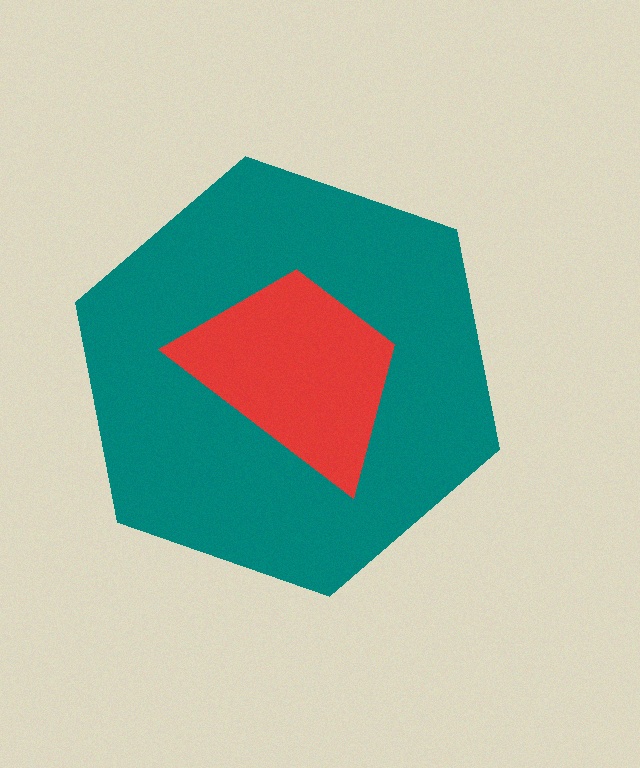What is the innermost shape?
The red trapezoid.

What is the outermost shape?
The teal hexagon.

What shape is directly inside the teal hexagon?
The red trapezoid.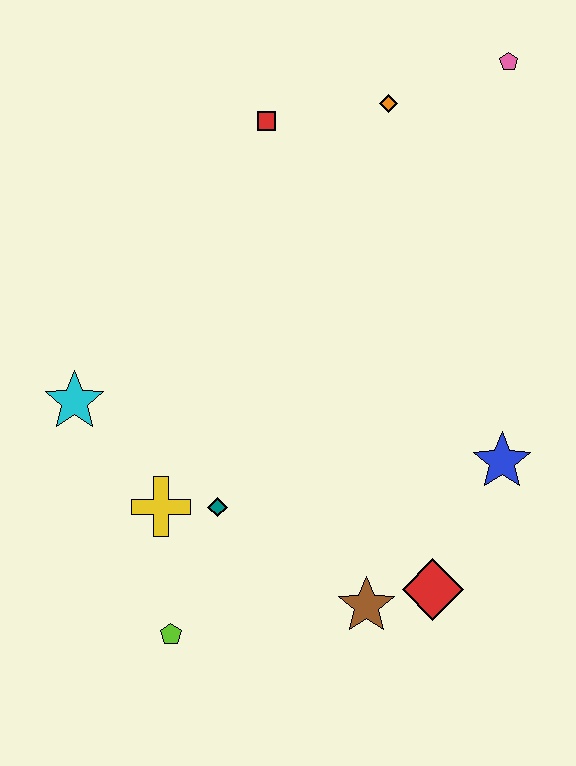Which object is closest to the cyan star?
The yellow cross is closest to the cyan star.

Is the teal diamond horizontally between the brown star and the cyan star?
Yes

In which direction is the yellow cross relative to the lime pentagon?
The yellow cross is above the lime pentagon.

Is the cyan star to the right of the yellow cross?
No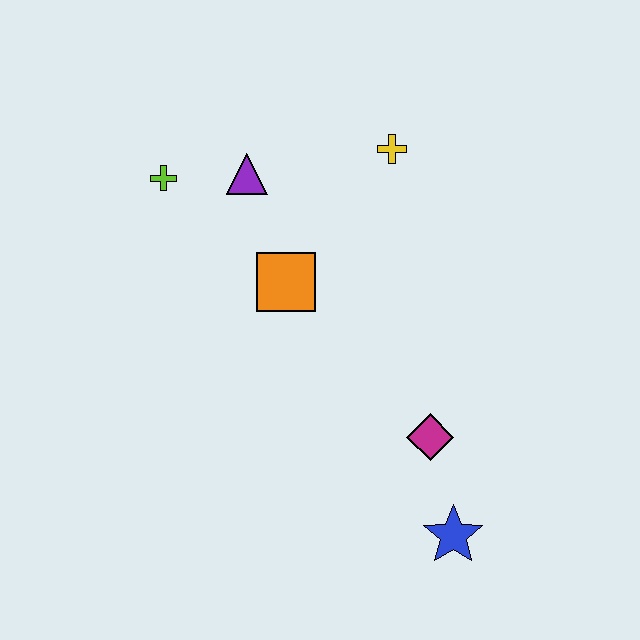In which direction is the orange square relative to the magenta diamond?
The orange square is above the magenta diamond.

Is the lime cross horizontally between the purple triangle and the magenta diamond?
No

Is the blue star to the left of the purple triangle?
No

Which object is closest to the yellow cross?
The purple triangle is closest to the yellow cross.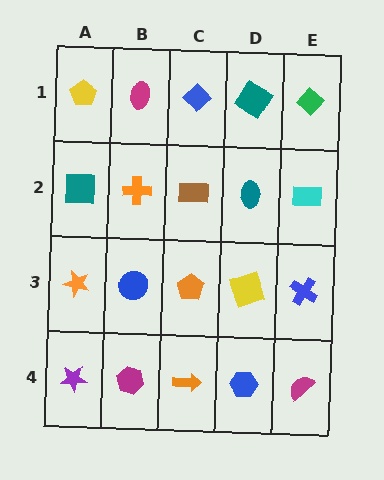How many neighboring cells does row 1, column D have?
3.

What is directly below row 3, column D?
A blue hexagon.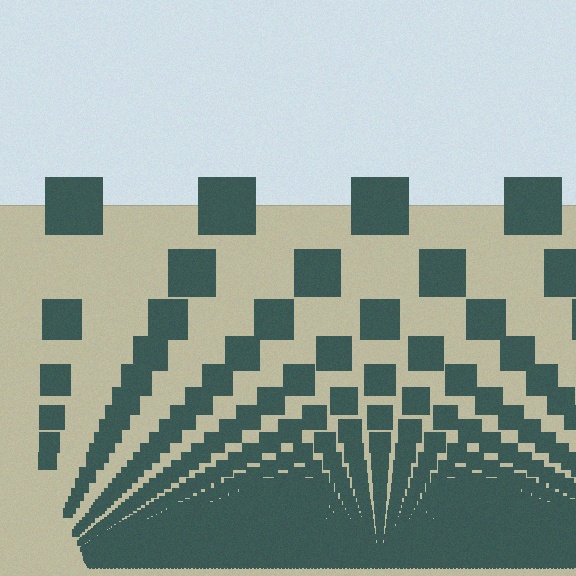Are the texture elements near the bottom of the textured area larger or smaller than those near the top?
Smaller. The gradient is inverted — elements near the bottom are smaller and denser.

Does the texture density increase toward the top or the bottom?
Density increases toward the bottom.